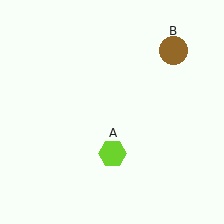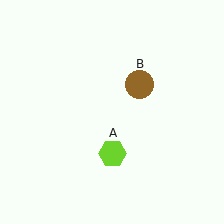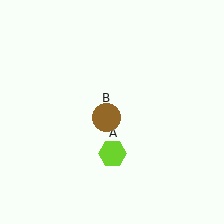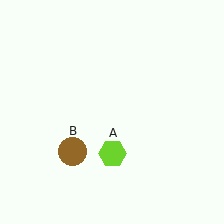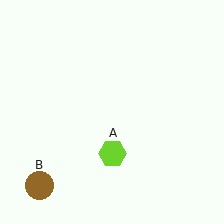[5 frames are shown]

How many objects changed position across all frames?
1 object changed position: brown circle (object B).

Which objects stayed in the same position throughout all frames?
Lime hexagon (object A) remained stationary.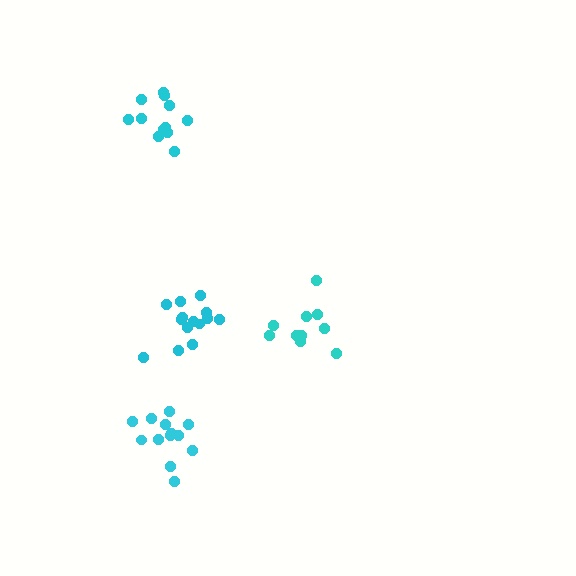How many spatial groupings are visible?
There are 4 spatial groupings.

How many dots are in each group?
Group 1: 10 dots, Group 2: 13 dots, Group 3: 14 dots, Group 4: 12 dots (49 total).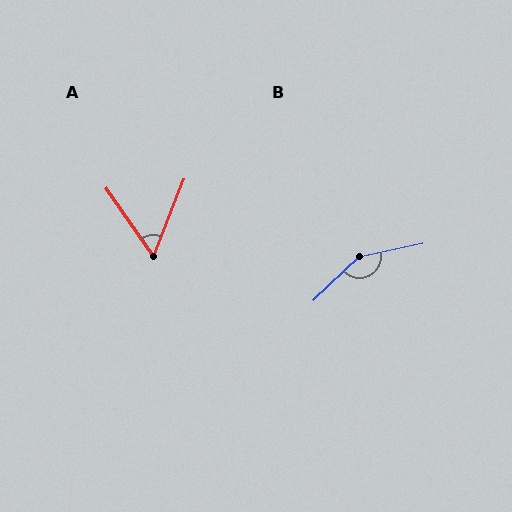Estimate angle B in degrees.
Approximately 148 degrees.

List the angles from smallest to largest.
A (56°), B (148°).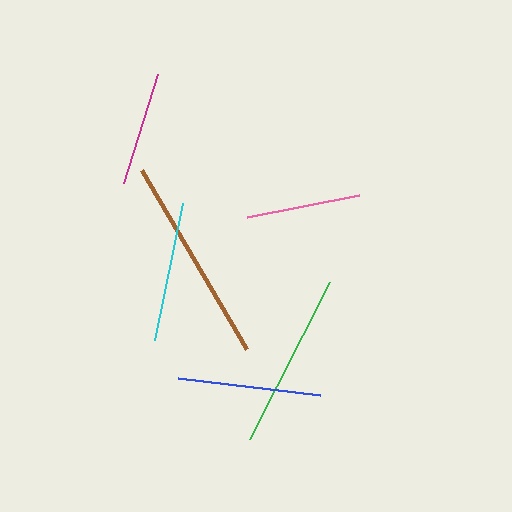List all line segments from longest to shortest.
From longest to shortest: brown, green, blue, cyan, pink, magenta.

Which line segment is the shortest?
The magenta line is the shortest at approximately 114 pixels.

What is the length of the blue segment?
The blue segment is approximately 143 pixels long.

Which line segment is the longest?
The brown line is the longest at approximately 207 pixels.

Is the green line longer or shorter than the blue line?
The green line is longer than the blue line.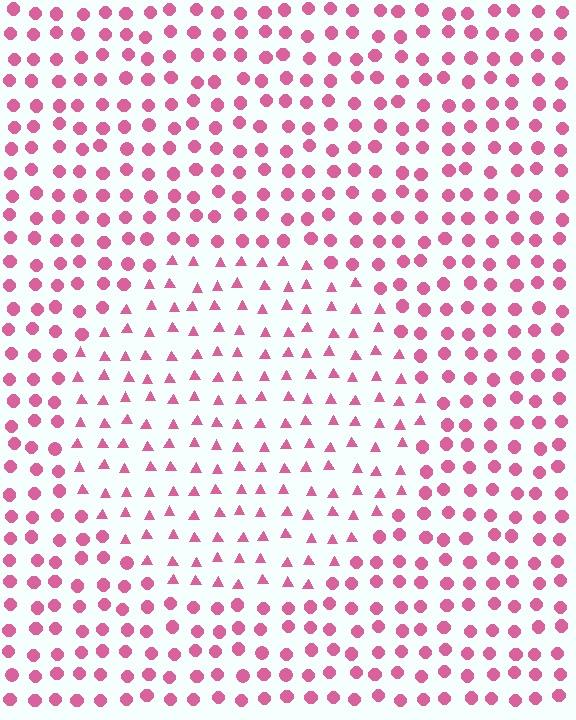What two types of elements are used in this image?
The image uses triangles inside the circle region and circles outside it.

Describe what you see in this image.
The image is filled with small pink elements arranged in a uniform grid. A circle-shaped region contains triangles, while the surrounding area contains circles. The boundary is defined purely by the change in element shape.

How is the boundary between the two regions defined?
The boundary is defined by a change in element shape: triangles inside vs. circles outside. All elements share the same color and spacing.